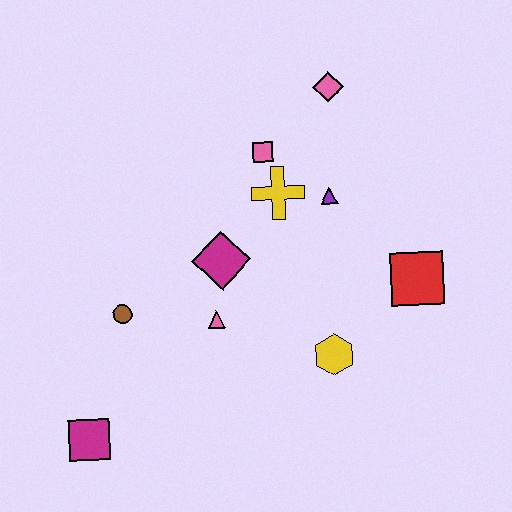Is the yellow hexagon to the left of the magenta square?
No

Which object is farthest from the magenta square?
The pink diamond is farthest from the magenta square.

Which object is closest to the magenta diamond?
The pink triangle is closest to the magenta diamond.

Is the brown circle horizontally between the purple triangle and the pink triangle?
No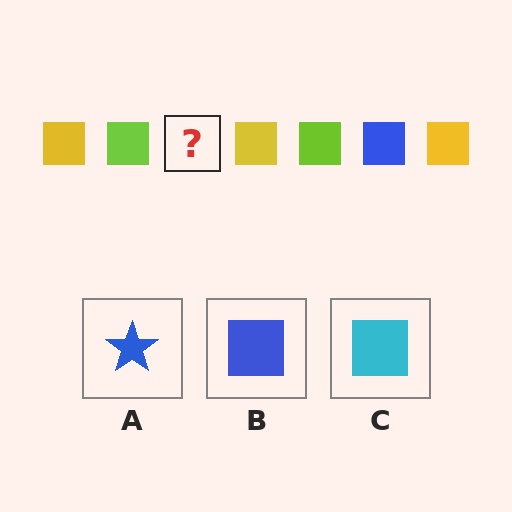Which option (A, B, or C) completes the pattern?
B.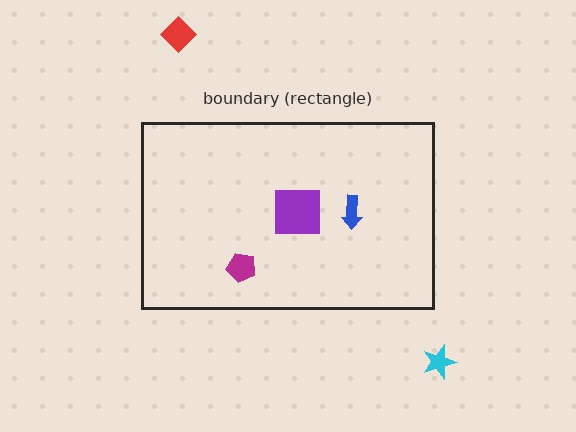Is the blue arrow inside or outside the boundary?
Inside.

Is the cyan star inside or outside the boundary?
Outside.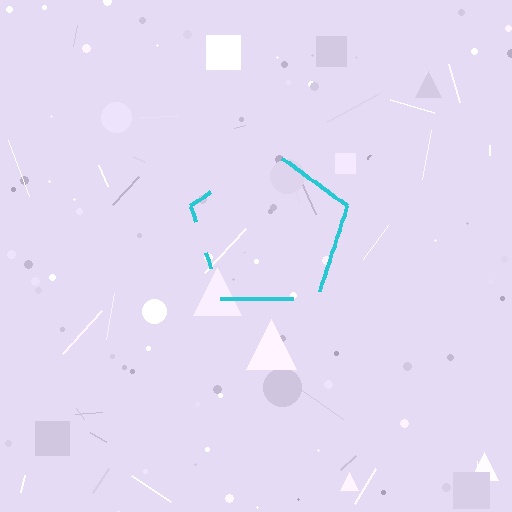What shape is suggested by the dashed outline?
The dashed outline suggests a pentagon.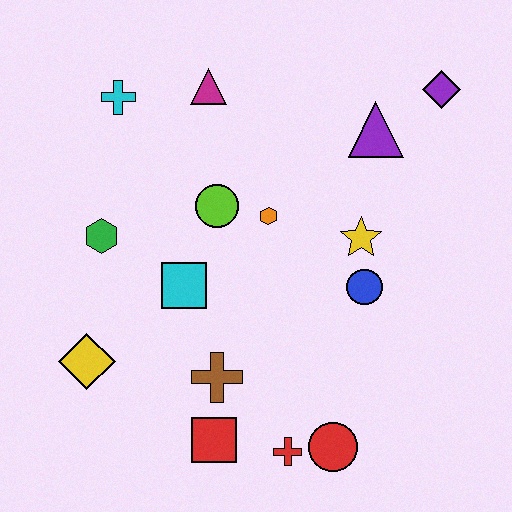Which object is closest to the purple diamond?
The purple triangle is closest to the purple diamond.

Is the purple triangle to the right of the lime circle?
Yes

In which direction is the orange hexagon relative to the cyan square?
The orange hexagon is to the right of the cyan square.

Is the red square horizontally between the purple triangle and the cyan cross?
Yes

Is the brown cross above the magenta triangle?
No